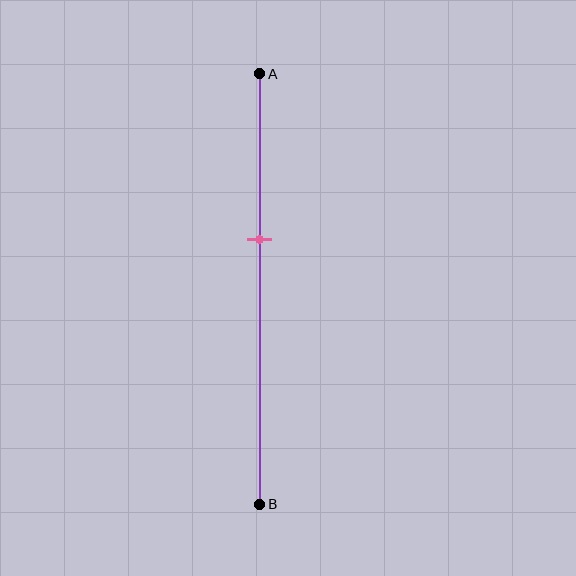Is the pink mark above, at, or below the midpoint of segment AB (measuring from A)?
The pink mark is above the midpoint of segment AB.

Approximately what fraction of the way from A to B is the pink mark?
The pink mark is approximately 40% of the way from A to B.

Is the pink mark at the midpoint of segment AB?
No, the mark is at about 40% from A, not at the 50% midpoint.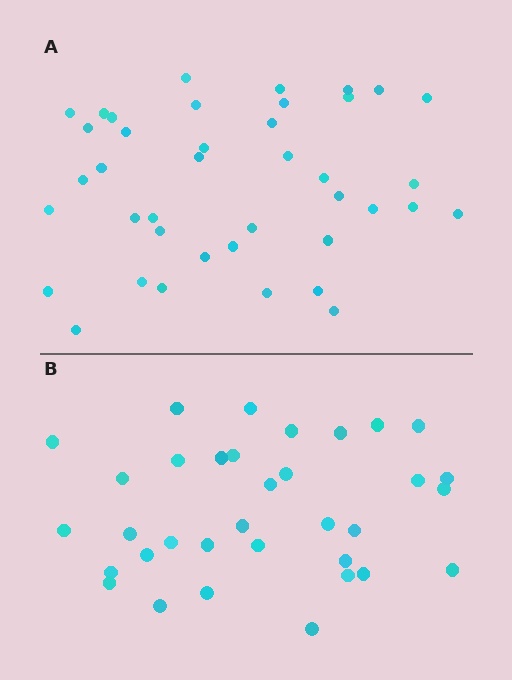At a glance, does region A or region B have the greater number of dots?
Region A (the top region) has more dots.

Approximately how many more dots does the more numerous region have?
Region A has about 6 more dots than region B.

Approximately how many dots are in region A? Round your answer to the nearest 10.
About 40 dots.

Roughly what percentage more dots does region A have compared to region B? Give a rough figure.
About 20% more.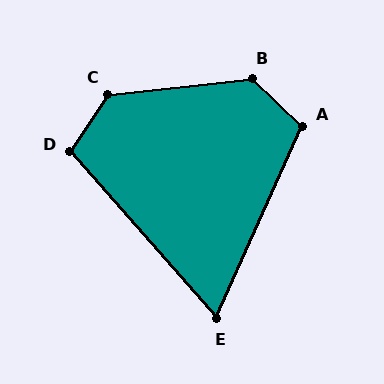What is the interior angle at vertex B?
Approximately 130 degrees (obtuse).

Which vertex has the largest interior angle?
C, at approximately 130 degrees.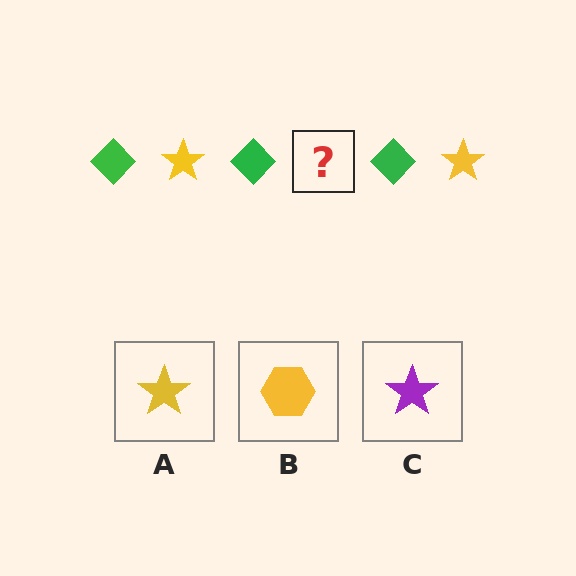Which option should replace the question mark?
Option A.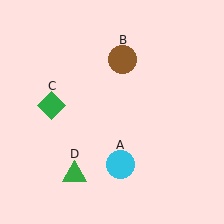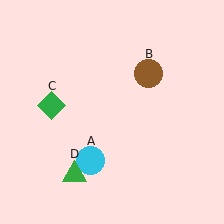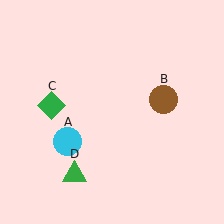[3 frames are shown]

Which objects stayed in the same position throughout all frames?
Green diamond (object C) and green triangle (object D) remained stationary.